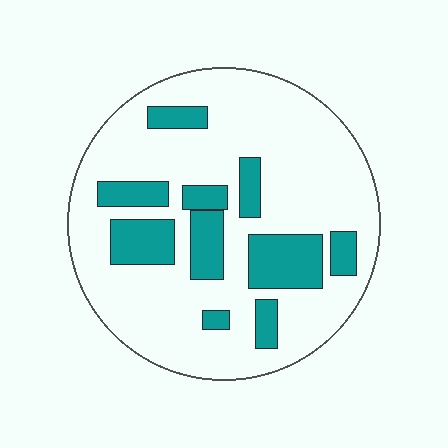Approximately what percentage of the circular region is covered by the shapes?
Approximately 25%.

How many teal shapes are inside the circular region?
10.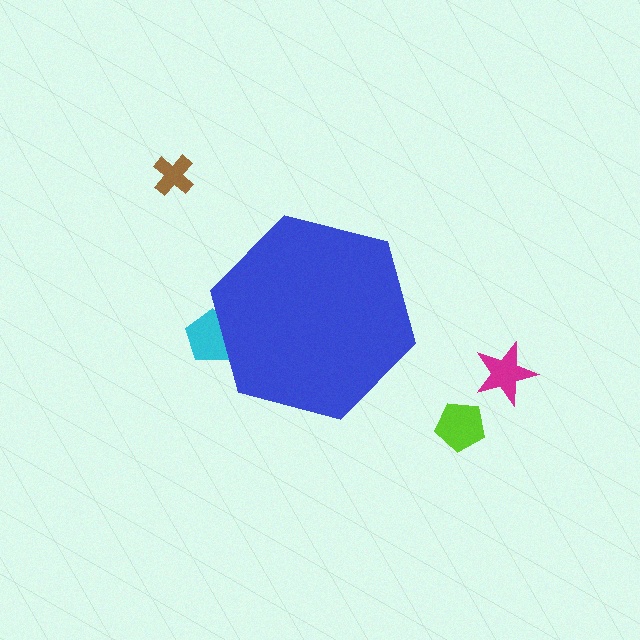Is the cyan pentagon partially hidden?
Yes, the cyan pentagon is partially hidden behind the blue hexagon.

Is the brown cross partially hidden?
No, the brown cross is fully visible.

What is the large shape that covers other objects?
A blue hexagon.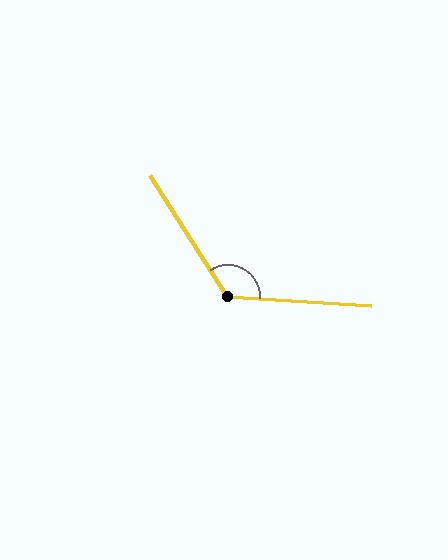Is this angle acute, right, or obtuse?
It is obtuse.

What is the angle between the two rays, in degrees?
Approximately 126 degrees.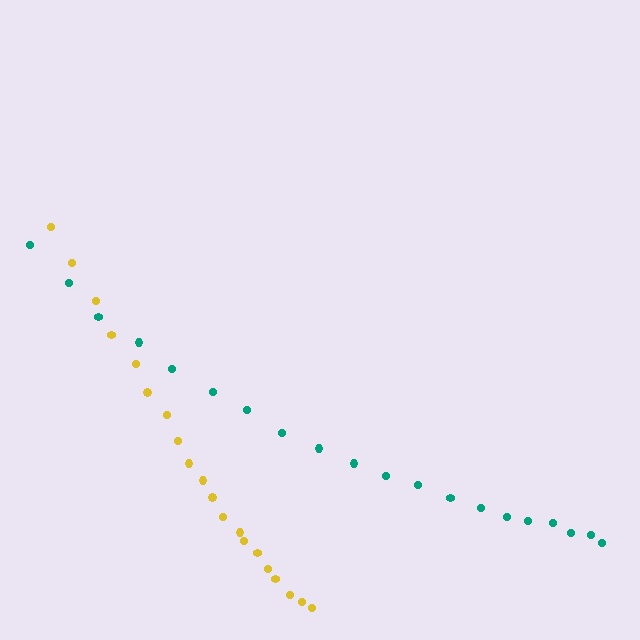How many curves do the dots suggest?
There are 2 distinct paths.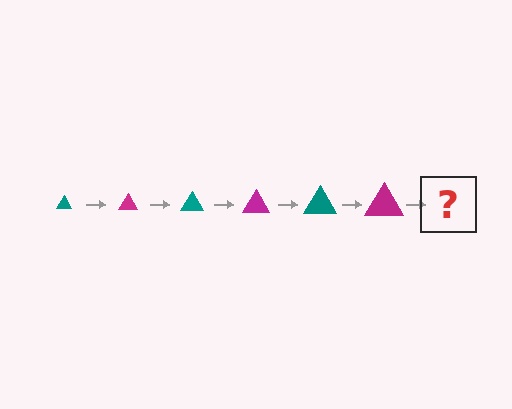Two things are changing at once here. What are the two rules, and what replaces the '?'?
The two rules are that the triangle grows larger each step and the color cycles through teal and magenta. The '?' should be a teal triangle, larger than the previous one.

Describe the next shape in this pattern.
It should be a teal triangle, larger than the previous one.